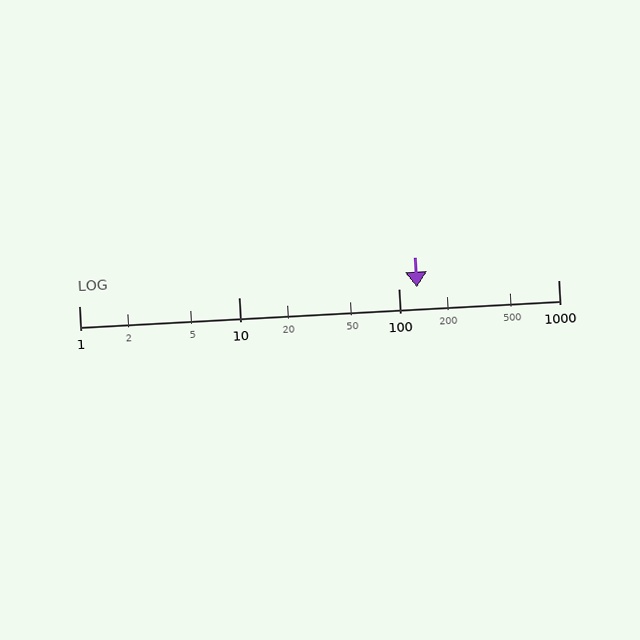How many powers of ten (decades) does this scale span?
The scale spans 3 decades, from 1 to 1000.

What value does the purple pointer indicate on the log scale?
The pointer indicates approximately 130.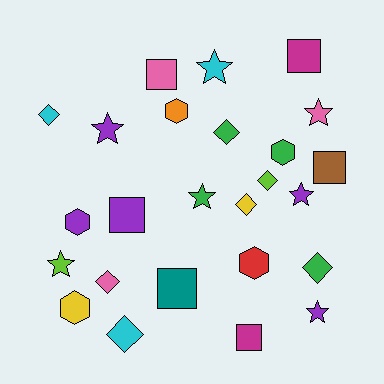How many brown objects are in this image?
There is 1 brown object.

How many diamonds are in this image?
There are 7 diamonds.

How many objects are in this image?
There are 25 objects.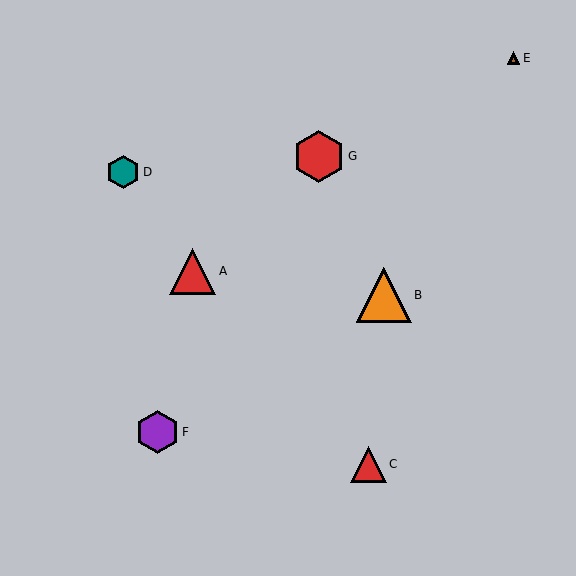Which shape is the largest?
The orange triangle (labeled B) is the largest.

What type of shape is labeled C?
Shape C is a red triangle.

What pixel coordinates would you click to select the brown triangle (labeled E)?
Click at (514, 58) to select the brown triangle E.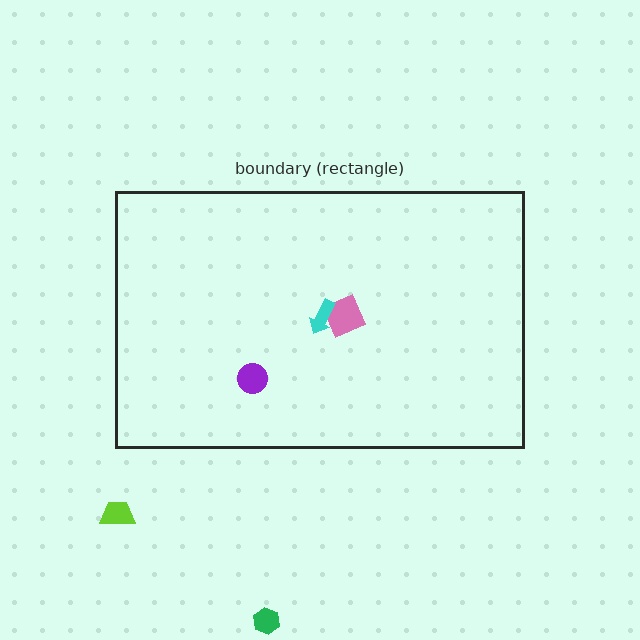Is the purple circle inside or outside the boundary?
Inside.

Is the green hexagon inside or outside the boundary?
Outside.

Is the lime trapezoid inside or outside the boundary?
Outside.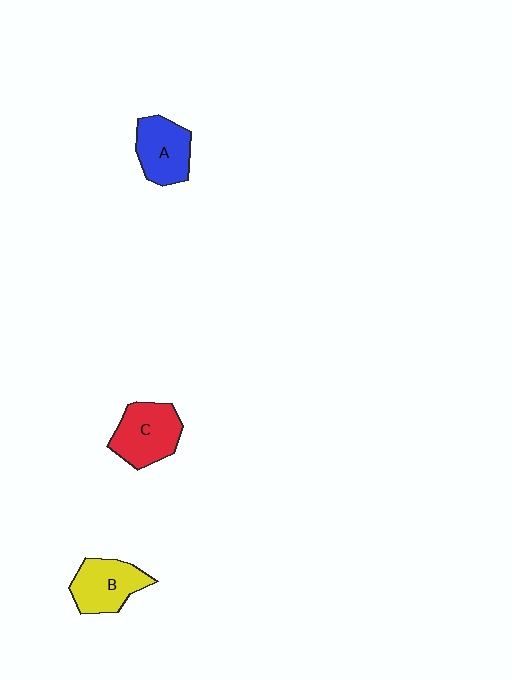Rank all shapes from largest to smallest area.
From largest to smallest: C (red), B (yellow), A (blue).